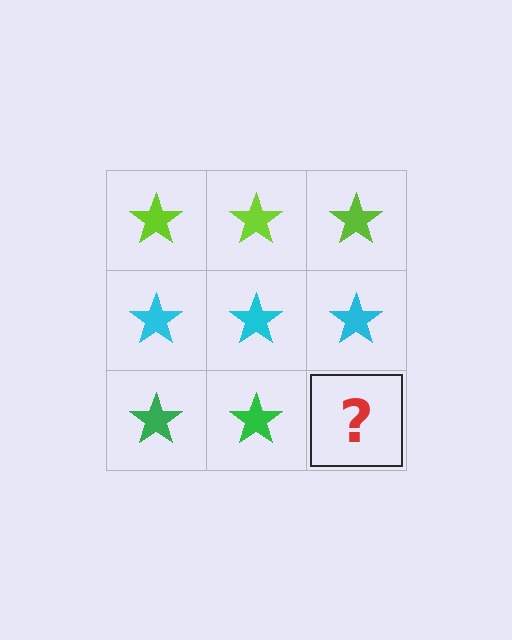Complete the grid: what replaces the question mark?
The question mark should be replaced with a green star.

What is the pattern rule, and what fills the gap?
The rule is that each row has a consistent color. The gap should be filled with a green star.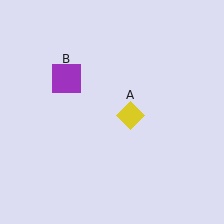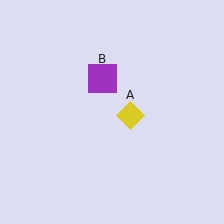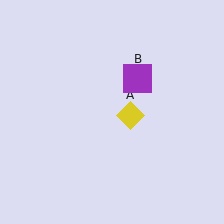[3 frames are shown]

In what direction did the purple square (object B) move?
The purple square (object B) moved right.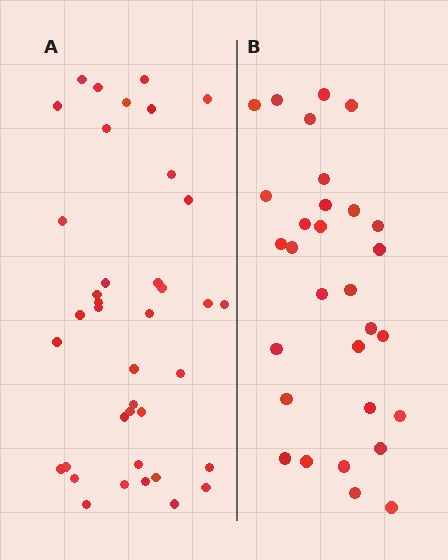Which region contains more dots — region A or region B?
Region A (the left region) has more dots.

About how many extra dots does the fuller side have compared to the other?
Region A has roughly 8 or so more dots than region B.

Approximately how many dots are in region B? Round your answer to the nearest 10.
About 30 dots.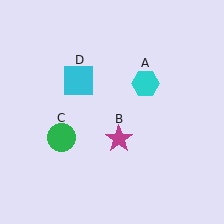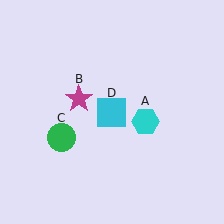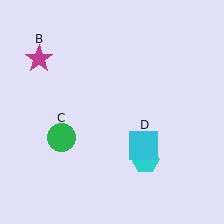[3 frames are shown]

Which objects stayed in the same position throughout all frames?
Green circle (object C) remained stationary.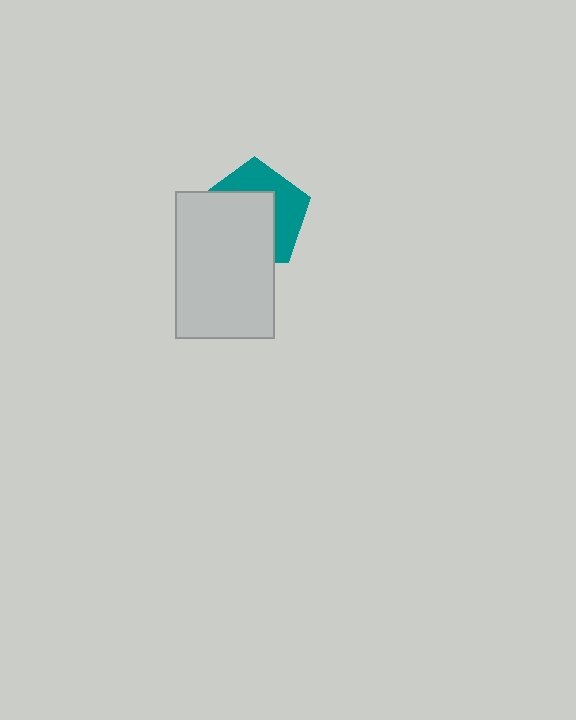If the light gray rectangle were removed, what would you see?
You would see the complete teal pentagon.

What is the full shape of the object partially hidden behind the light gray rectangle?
The partially hidden object is a teal pentagon.